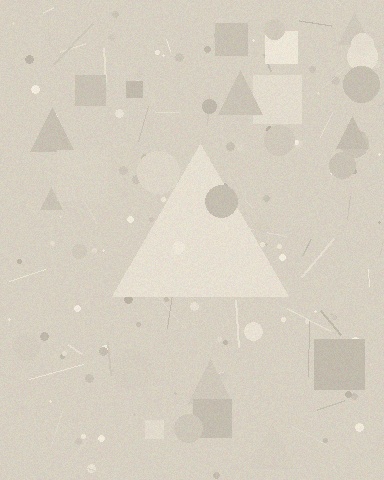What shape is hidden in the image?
A triangle is hidden in the image.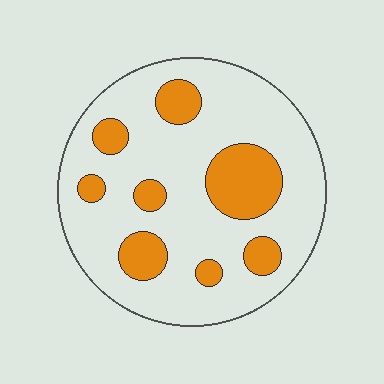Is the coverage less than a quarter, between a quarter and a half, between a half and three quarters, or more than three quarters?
Less than a quarter.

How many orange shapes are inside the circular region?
8.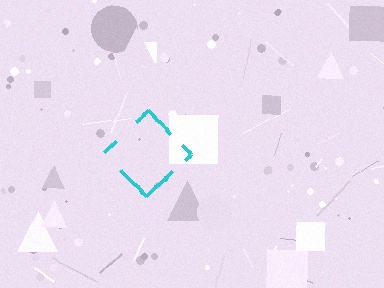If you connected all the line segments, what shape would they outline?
They would outline a diamond.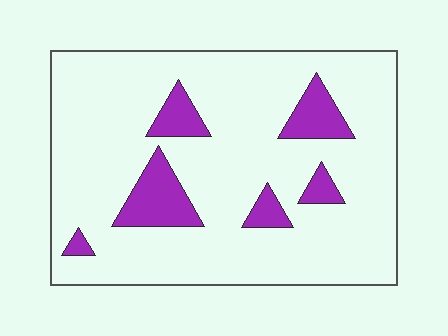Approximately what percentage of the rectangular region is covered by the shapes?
Approximately 15%.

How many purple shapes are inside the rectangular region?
6.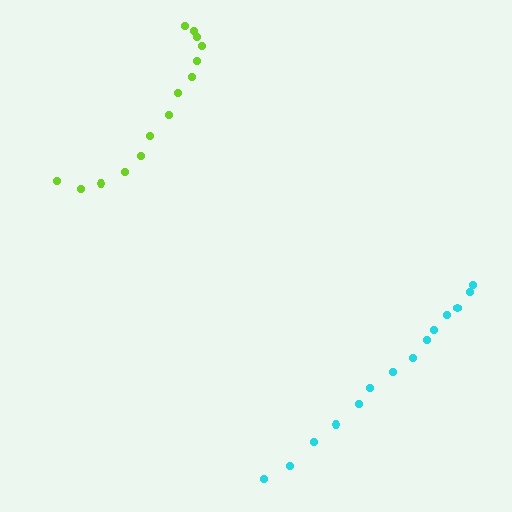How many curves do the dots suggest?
There are 2 distinct paths.